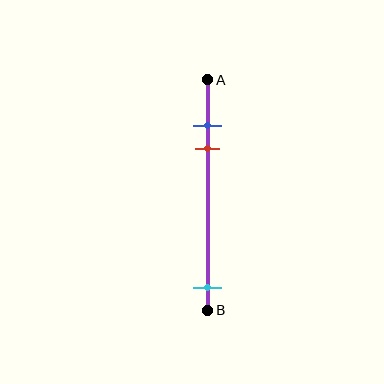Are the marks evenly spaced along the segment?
No, the marks are not evenly spaced.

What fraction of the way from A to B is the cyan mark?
The cyan mark is approximately 90% (0.9) of the way from A to B.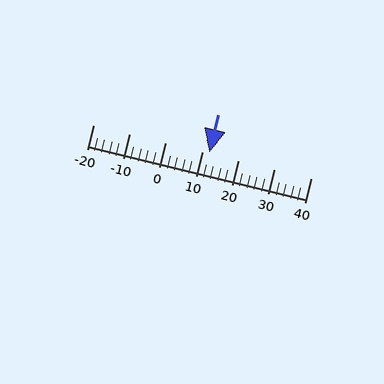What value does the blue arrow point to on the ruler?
The blue arrow points to approximately 12.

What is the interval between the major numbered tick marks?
The major tick marks are spaced 10 units apart.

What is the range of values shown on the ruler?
The ruler shows values from -20 to 40.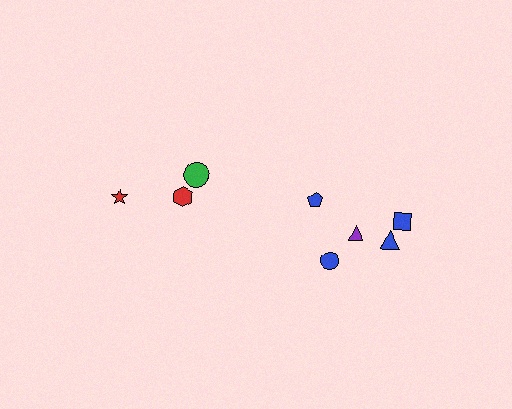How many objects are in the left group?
There are 3 objects.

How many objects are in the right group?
There are 5 objects.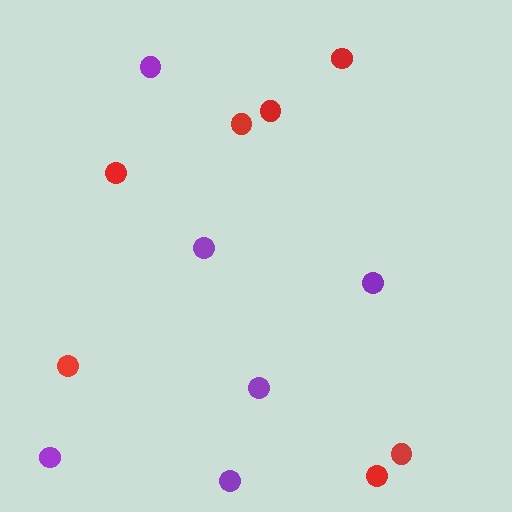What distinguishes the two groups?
There are 2 groups: one group of red circles (7) and one group of purple circles (6).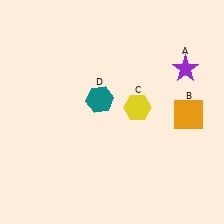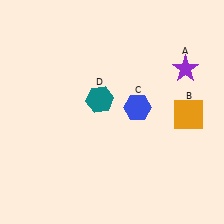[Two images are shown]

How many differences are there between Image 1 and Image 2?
There is 1 difference between the two images.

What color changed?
The hexagon (C) changed from yellow in Image 1 to blue in Image 2.